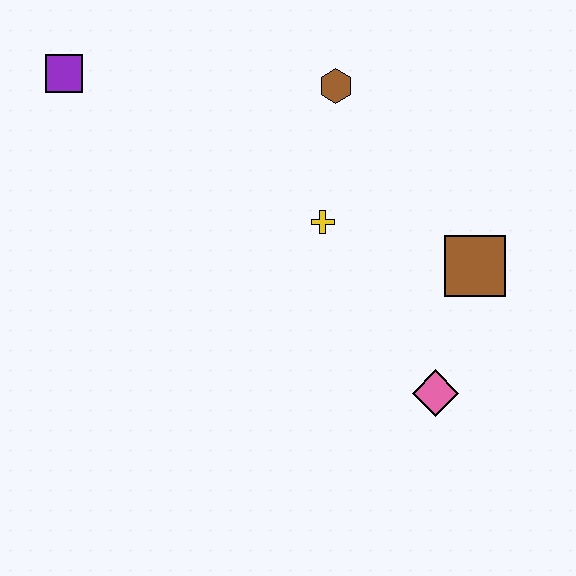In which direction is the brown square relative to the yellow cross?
The brown square is to the right of the yellow cross.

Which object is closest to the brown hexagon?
The yellow cross is closest to the brown hexagon.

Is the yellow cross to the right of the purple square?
Yes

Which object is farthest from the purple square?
The pink diamond is farthest from the purple square.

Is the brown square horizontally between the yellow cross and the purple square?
No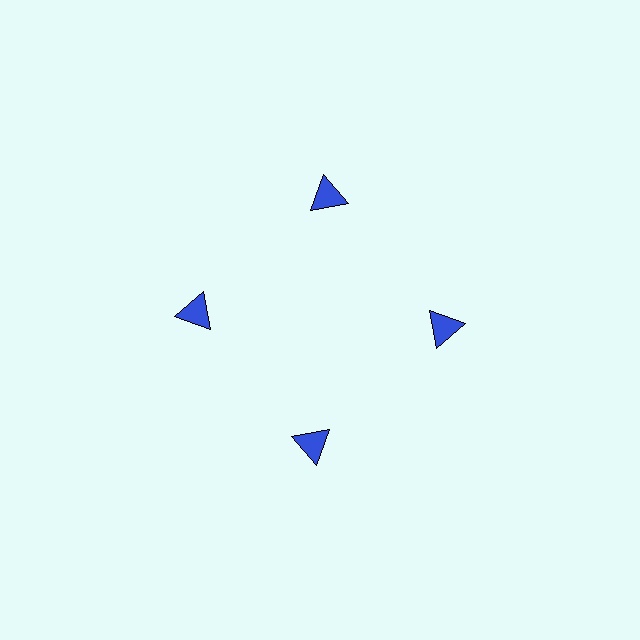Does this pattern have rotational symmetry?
Yes, this pattern has 4-fold rotational symmetry. It looks the same after rotating 90 degrees around the center.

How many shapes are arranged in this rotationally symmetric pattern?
There are 4 shapes, arranged in 4 groups of 1.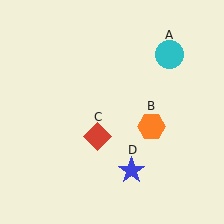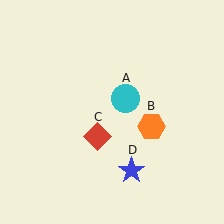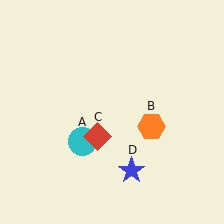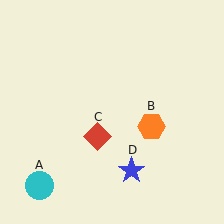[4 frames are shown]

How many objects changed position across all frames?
1 object changed position: cyan circle (object A).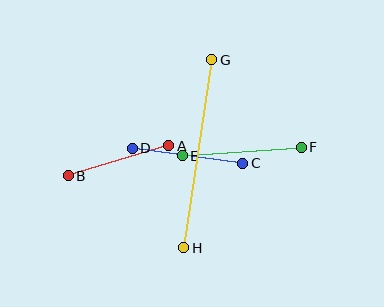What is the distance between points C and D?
The distance is approximately 112 pixels.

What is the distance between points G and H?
The distance is approximately 190 pixels.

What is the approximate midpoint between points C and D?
The midpoint is at approximately (188, 156) pixels.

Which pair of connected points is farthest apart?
Points G and H are farthest apart.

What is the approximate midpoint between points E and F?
The midpoint is at approximately (242, 151) pixels.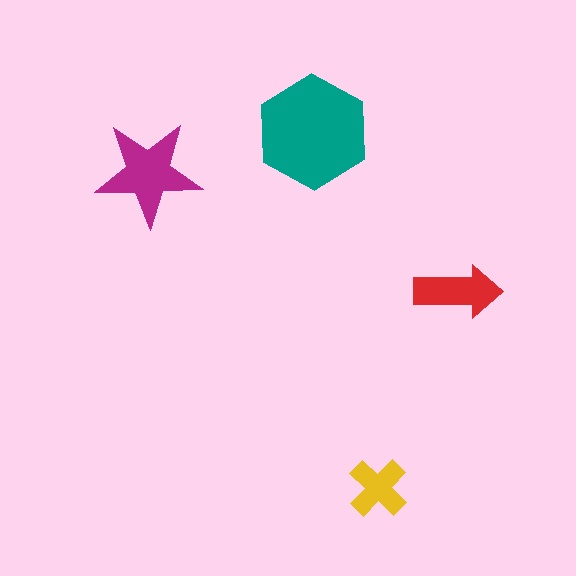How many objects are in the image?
There are 4 objects in the image.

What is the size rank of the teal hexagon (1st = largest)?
1st.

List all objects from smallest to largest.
The yellow cross, the red arrow, the magenta star, the teal hexagon.